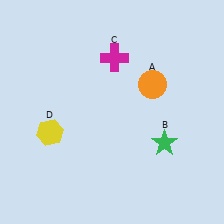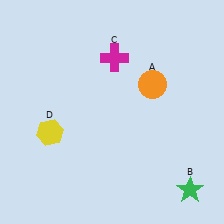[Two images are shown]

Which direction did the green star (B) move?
The green star (B) moved down.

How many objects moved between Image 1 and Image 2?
1 object moved between the two images.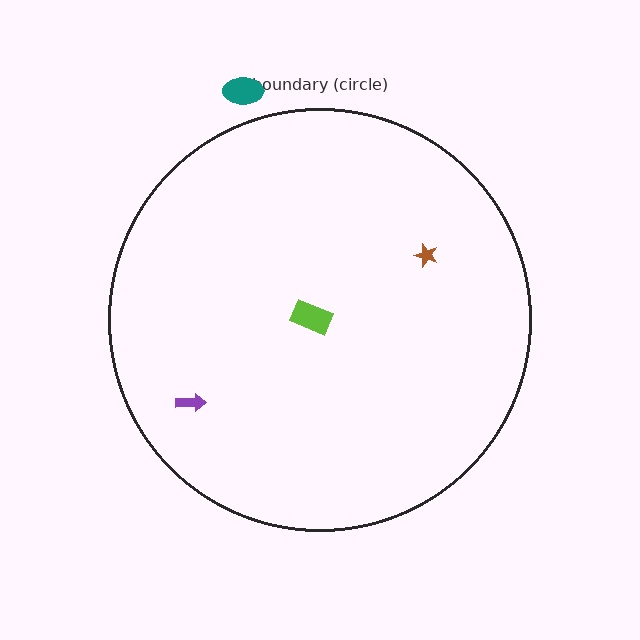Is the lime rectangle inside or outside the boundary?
Inside.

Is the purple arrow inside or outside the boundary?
Inside.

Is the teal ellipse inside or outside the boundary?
Outside.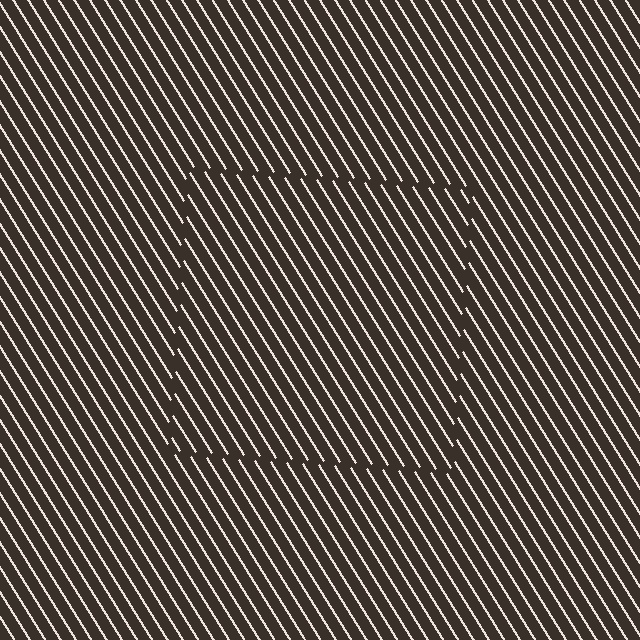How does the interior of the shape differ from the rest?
The interior of the shape contains the same grating, shifted by half a period — the contour is defined by the phase discontinuity where line-ends from the inner and outer gratings abut.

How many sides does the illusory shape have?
4 sides — the line-ends trace a square.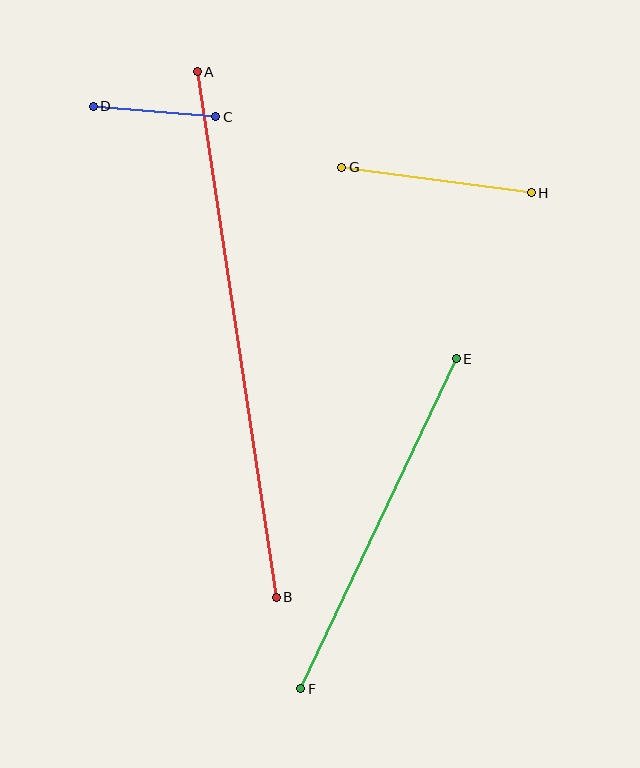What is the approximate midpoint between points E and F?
The midpoint is at approximately (379, 524) pixels.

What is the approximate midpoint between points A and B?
The midpoint is at approximately (237, 335) pixels.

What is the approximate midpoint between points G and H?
The midpoint is at approximately (436, 180) pixels.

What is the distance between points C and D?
The distance is approximately 123 pixels.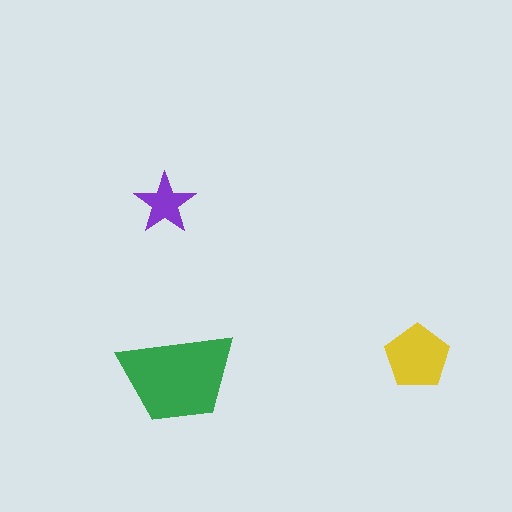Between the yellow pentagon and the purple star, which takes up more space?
The yellow pentagon.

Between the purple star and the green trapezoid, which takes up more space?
The green trapezoid.